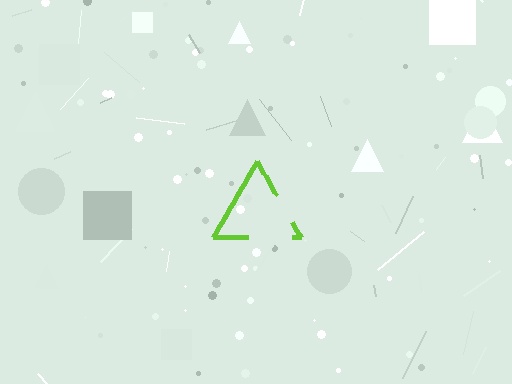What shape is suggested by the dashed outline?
The dashed outline suggests a triangle.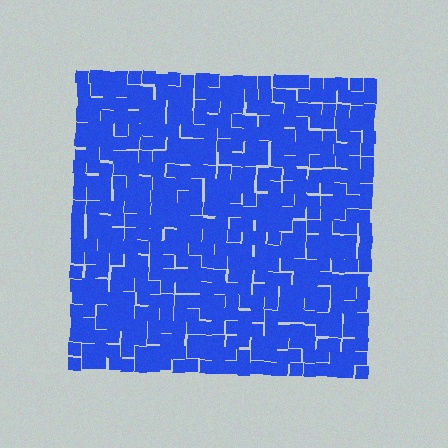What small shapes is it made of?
It is made of small squares.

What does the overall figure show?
The overall figure shows a square.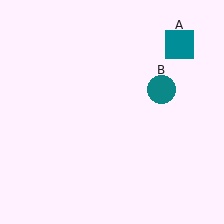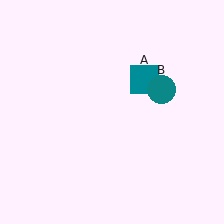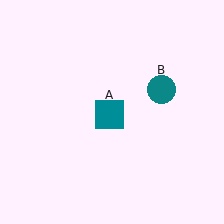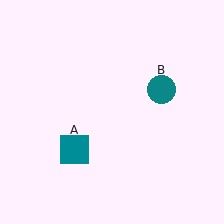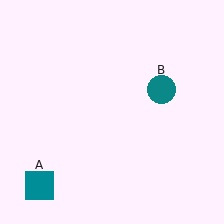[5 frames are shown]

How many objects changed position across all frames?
1 object changed position: teal square (object A).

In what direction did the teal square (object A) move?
The teal square (object A) moved down and to the left.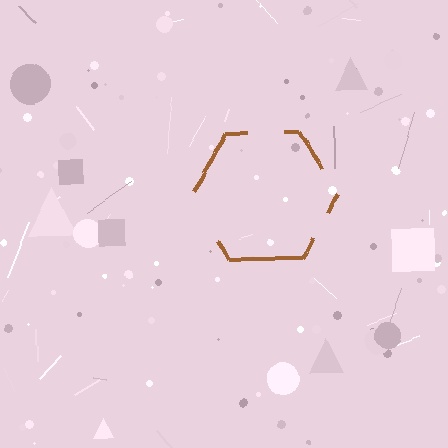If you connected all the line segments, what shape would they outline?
They would outline a hexagon.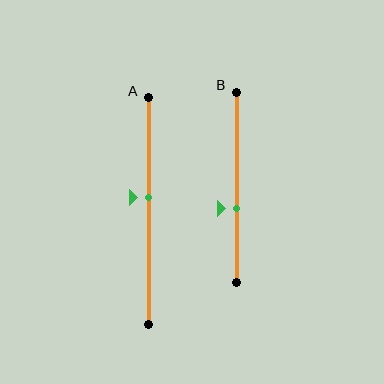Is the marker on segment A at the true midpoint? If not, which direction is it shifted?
No, the marker on segment A is shifted upward by about 6% of the segment length.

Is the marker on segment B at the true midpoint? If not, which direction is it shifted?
No, the marker on segment B is shifted downward by about 11% of the segment length.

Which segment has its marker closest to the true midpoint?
Segment A has its marker closest to the true midpoint.